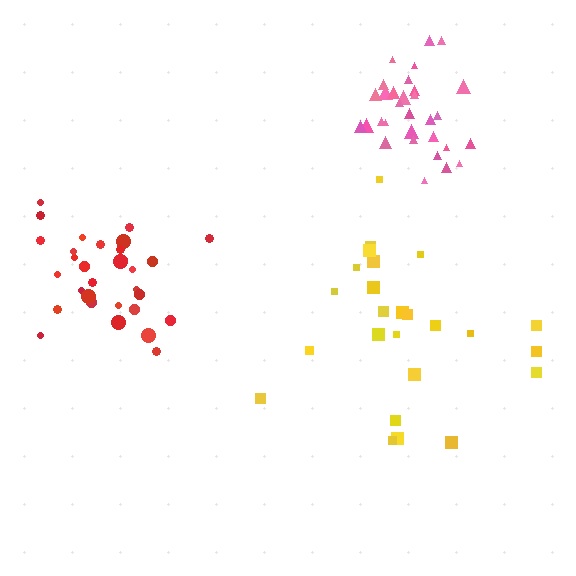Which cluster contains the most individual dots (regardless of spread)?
Red (31).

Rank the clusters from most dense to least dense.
pink, red, yellow.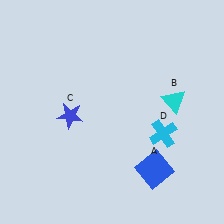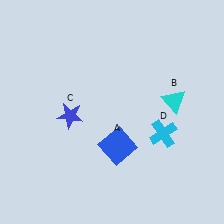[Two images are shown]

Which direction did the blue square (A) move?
The blue square (A) moved left.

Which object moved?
The blue square (A) moved left.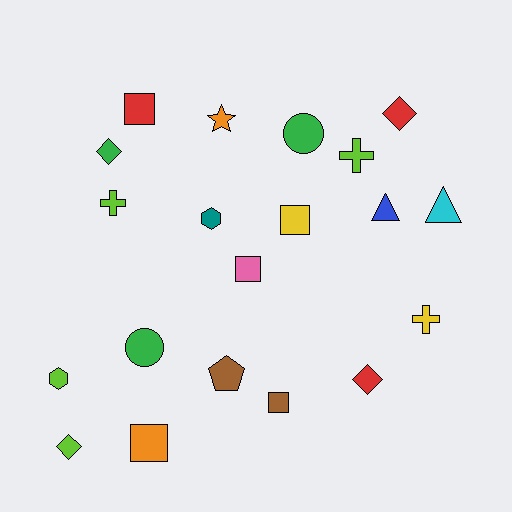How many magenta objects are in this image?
There are no magenta objects.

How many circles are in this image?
There are 2 circles.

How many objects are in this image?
There are 20 objects.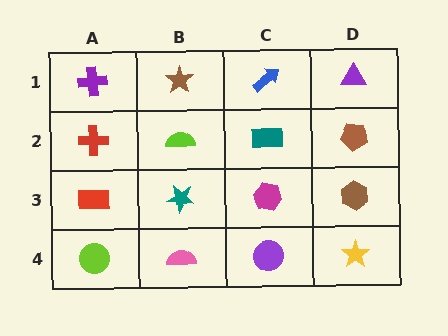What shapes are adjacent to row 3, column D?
A brown pentagon (row 2, column D), a yellow star (row 4, column D), a magenta hexagon (row 3, column C).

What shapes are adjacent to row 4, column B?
A teal star (row 3, column B), a lime circle (row 4, column A), a purple circle (row 4, column C).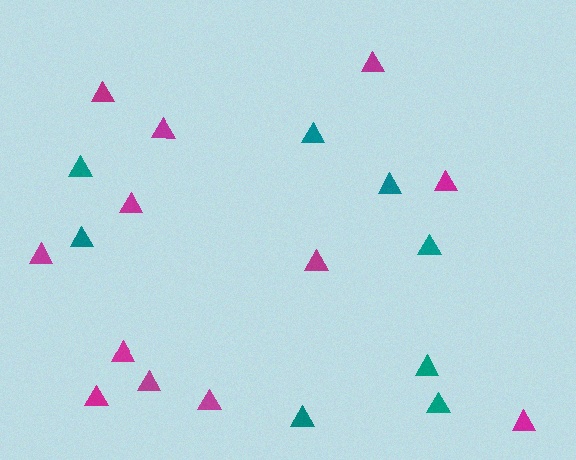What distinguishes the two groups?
There are 2 groups: one group of magenta triangles (12) and one group of teal triangles (8).